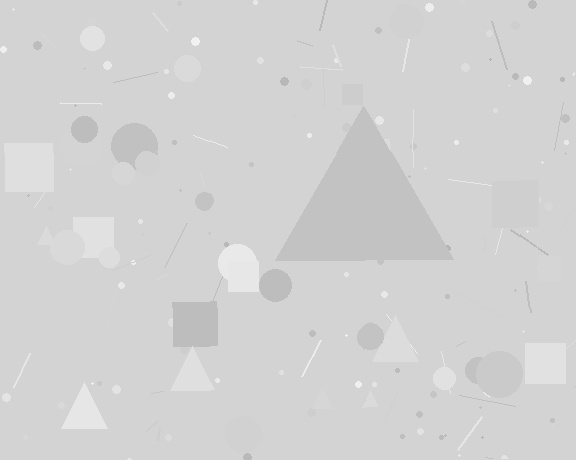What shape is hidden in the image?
A triangle is hidden in the image.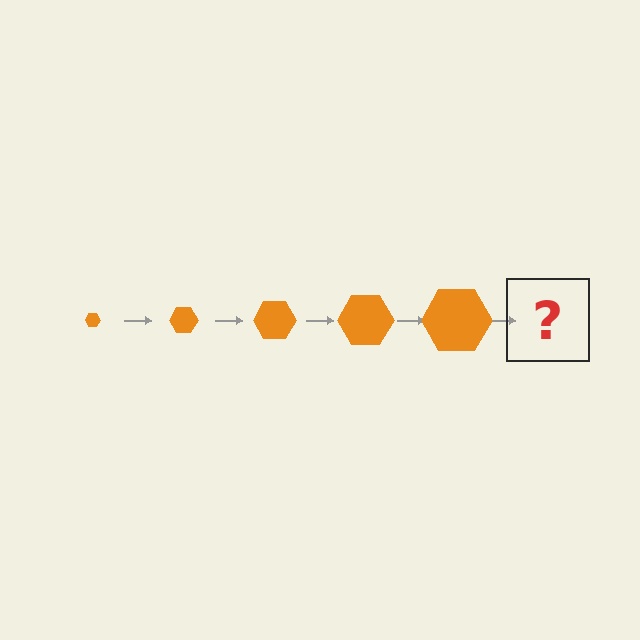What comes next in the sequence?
The next element should be an orange hexagon, larger than the previous one.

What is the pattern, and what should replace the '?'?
The pattern is that the hexagon gets progressively larger each step. The '?' should be an orange hexagon, larger than the previous one.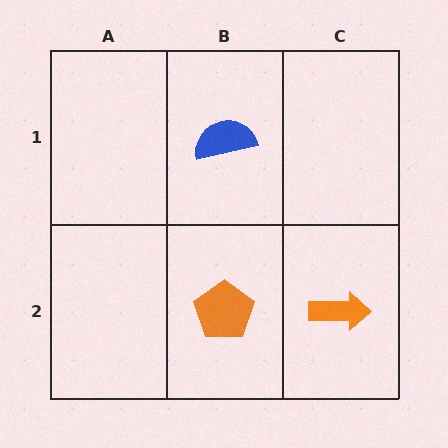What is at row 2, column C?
An orange arrow.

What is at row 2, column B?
An orange pentagon.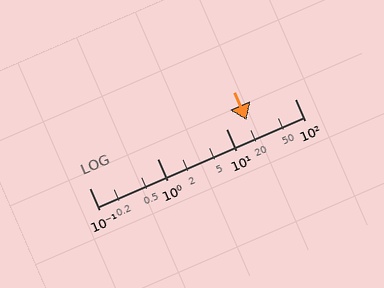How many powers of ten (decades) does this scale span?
The scale spans 3 decades, from 0.1 to 100.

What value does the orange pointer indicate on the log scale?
The pointer indicates approximately 20.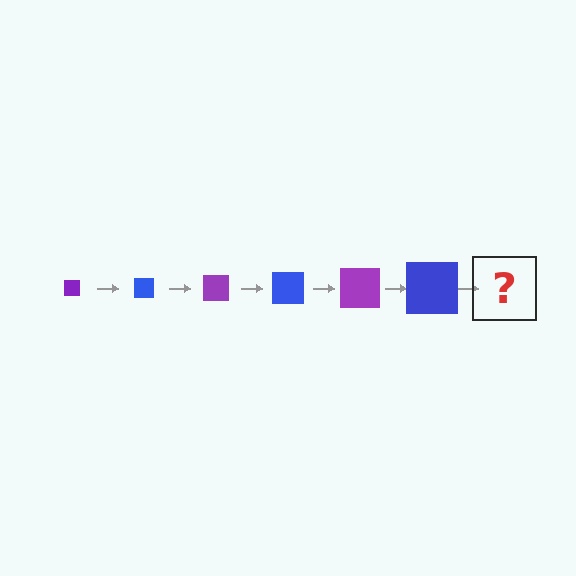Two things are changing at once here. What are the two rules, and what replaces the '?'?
The two rules are that the square grows larger each step and the color cycles through purple and blue. The '?' should be a purple square, larger than the previous one.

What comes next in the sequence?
The next element should be a purple square, larger than the previous one.